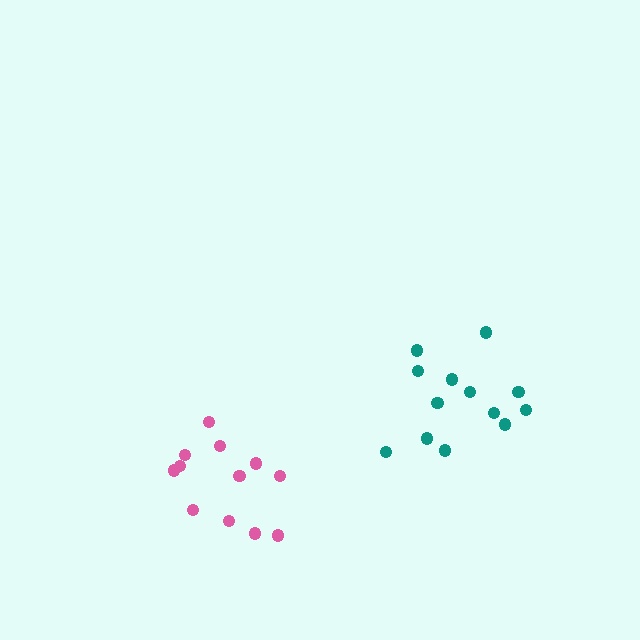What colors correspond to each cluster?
The clusters are colored: teal, pink.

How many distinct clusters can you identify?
There are 2 distinct clusters.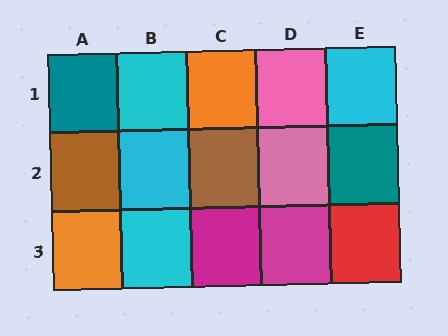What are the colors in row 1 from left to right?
Teal, cyan, orange, pink, cyan.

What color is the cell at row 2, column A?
Brown.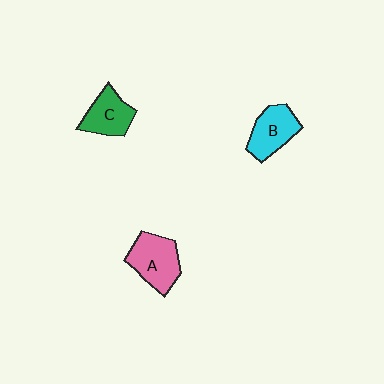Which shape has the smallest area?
Shape C (green).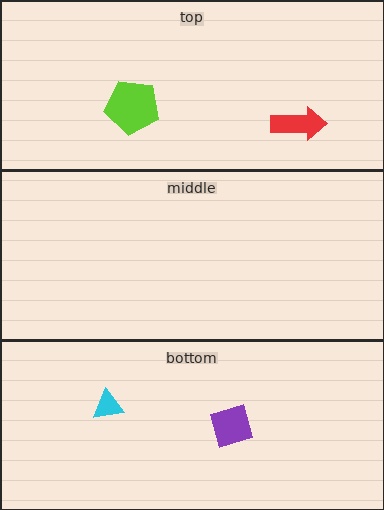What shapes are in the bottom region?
The cyan triangle, the purple square.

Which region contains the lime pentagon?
The top region.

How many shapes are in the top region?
2.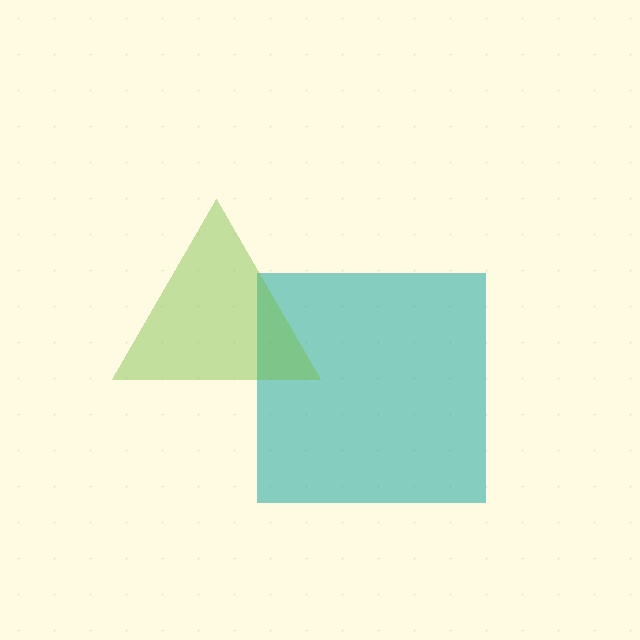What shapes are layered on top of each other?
The layered shapes are: a teal square, a lime triangle.